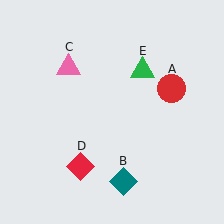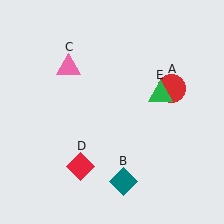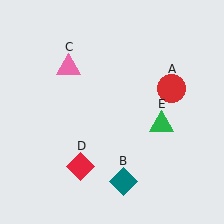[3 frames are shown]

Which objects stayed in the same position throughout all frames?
Red circle (object A) and teal diamond (object B) and pink triangle (object C) and red diamond (object D) remained stationary.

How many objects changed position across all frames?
1 object changed position: green triangle (object E).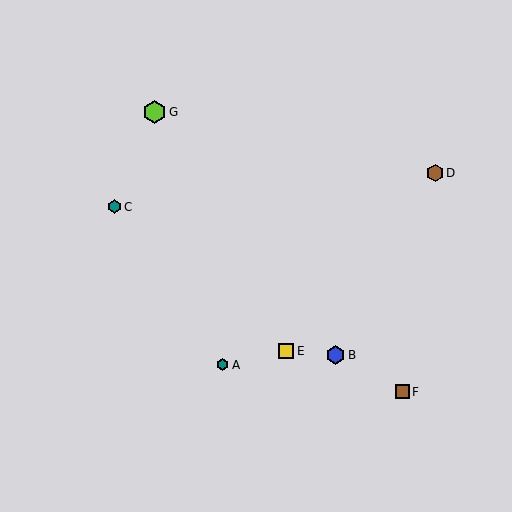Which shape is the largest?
The lime hexagon (labeled G) is the largest.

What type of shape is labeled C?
Shape C is a teal hexagon.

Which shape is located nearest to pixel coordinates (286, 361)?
The yellow square (labeled E) at (286, 351) is nearest to that location.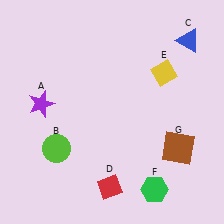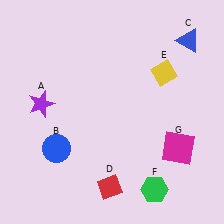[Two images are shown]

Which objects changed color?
B changed from lime to blue. G changed from brown to magenta.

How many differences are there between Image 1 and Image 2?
There are 2 differences between the two images.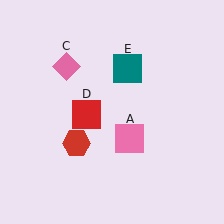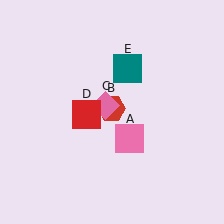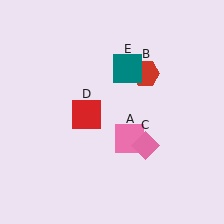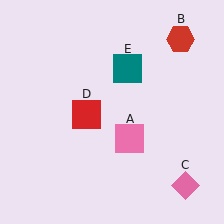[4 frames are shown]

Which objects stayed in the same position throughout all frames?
Pink square (object A) and red square (object D) and teal square (object E) remained stationary.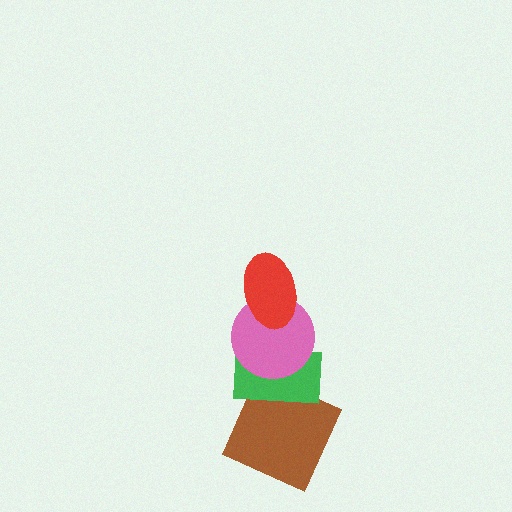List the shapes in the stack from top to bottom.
From top to bottom: the red ellipse, the pink circle, the green rectangle, the brown square.